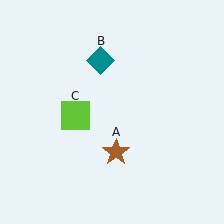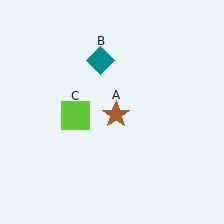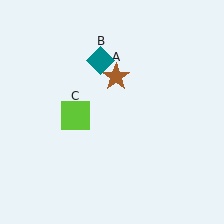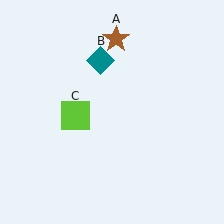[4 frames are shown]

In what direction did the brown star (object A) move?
The brown star (object A) moved up.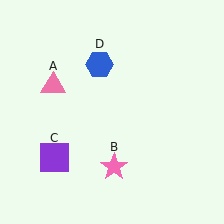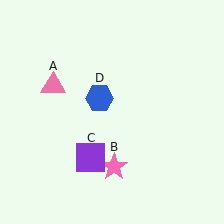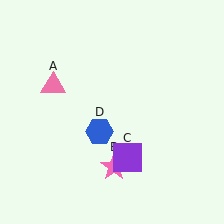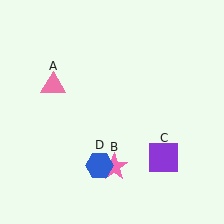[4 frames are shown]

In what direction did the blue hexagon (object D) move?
The blue hexagon (object D) moved down.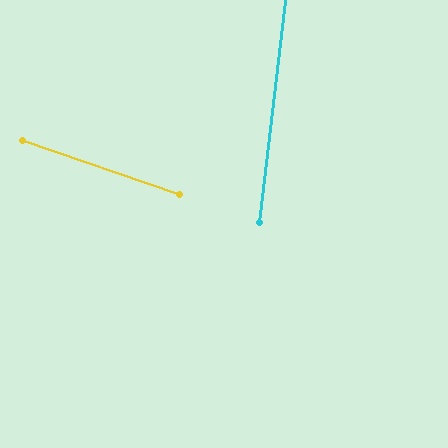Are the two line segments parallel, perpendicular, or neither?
Neither parallel nor perpendicular — they differ by about 78°.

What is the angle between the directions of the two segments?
Approximately 78 degrees.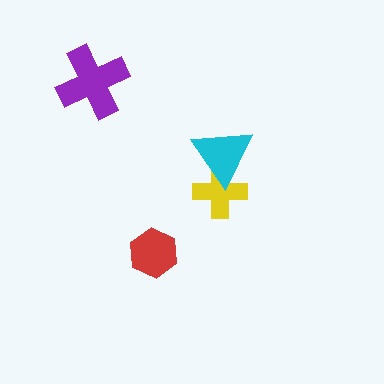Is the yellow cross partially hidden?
Yes, it is partially covered by another shape.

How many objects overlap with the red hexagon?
0 objects overlap with the red hexagon.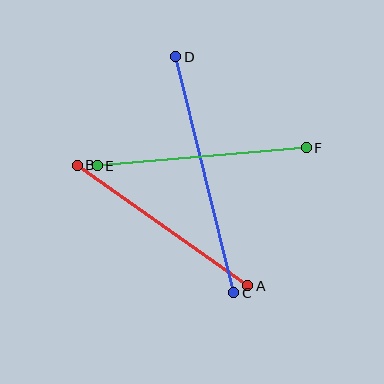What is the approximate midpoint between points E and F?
The midpoint is at approximately (202, 157) pixels.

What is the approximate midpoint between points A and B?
The midpoint is at approximately (163, 225) pixels.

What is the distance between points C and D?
The distance is approximately 243 pixels.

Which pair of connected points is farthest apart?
Points C and D are farthest apart.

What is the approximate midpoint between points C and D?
The midpoint is at approximately (205, 175) pixels.